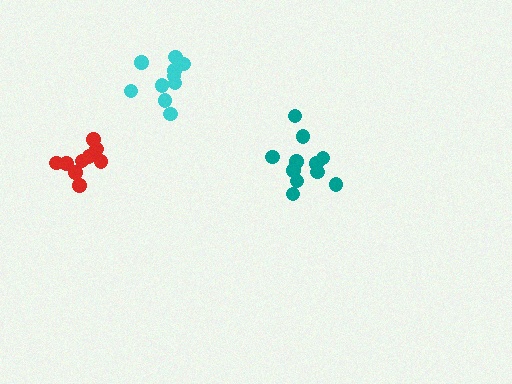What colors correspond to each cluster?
The clusters are colored: cyan, red, teal.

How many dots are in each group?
Group 1: 10 dots, Group 2: 9 dots, Group 3: 11 dots (30 total).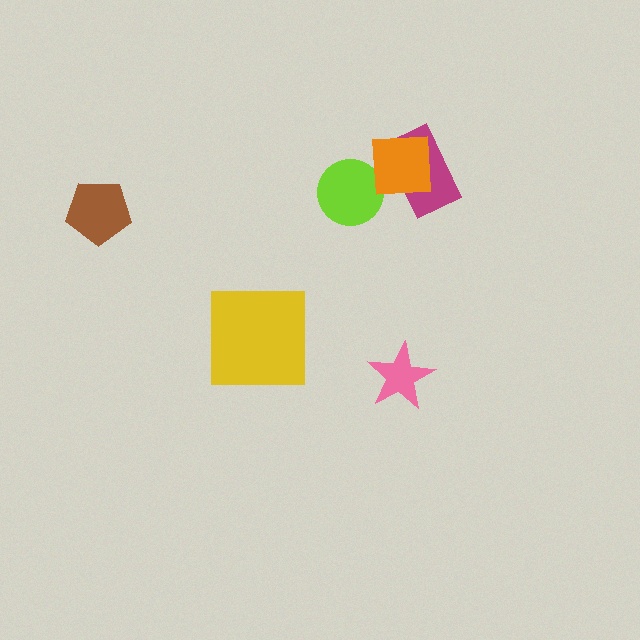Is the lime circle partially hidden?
Yes, it is partially covered by another shape.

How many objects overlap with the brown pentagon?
0 objects overlap with the brown pentagon.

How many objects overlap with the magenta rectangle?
1 object overlaps with the magenta rectangle.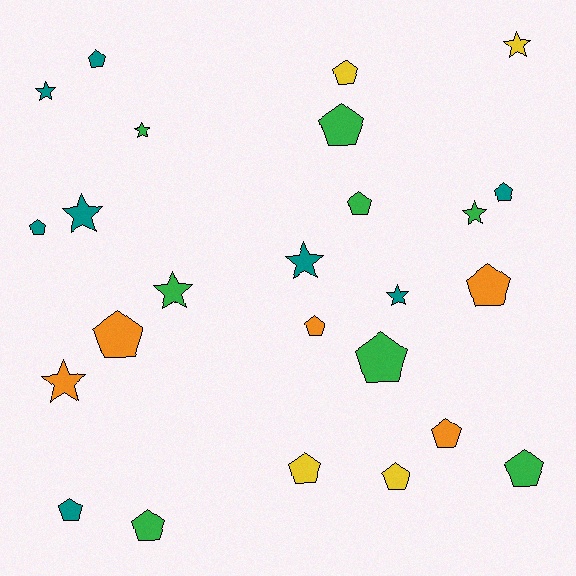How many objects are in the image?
There are 25 objects.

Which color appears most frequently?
Teal, with 8 objects.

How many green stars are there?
There are 3 green stars.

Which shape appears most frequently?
Pentagon, with 16 objects.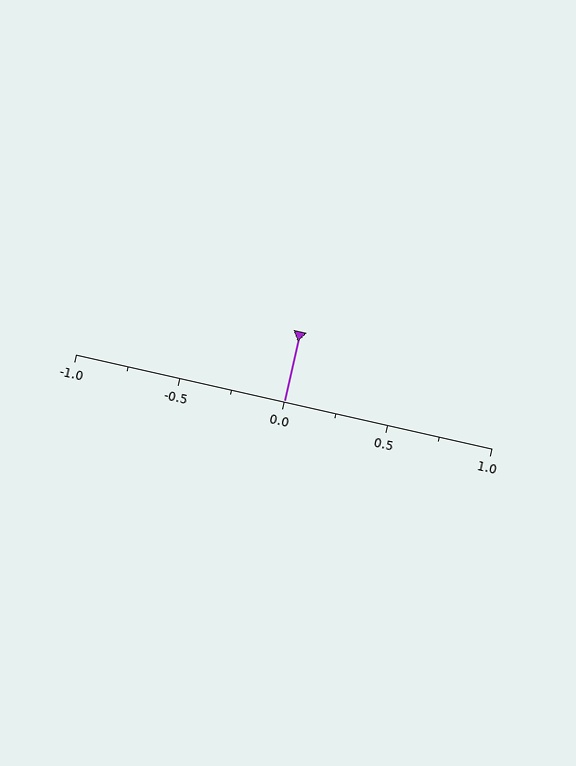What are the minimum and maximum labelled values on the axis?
The axis runs from -1.0 to 1.0.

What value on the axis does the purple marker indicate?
The marker indicates approximately 0.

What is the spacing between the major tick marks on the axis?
The major ticks are spaced 0.5 apart.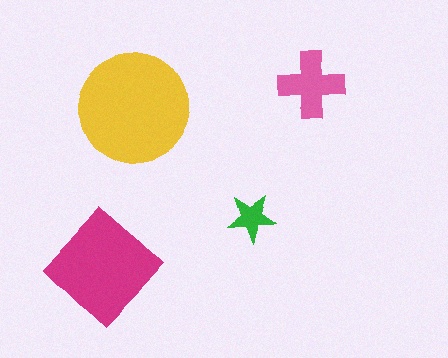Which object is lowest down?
The magenta diamond is bottommost.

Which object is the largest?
The yellow circle.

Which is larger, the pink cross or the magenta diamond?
The magenta diamond.